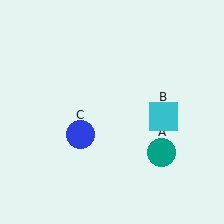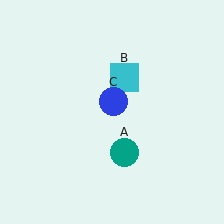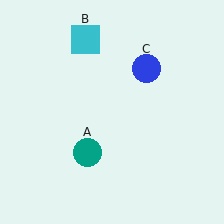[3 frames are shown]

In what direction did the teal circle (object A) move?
The teal circle (object A) moved left.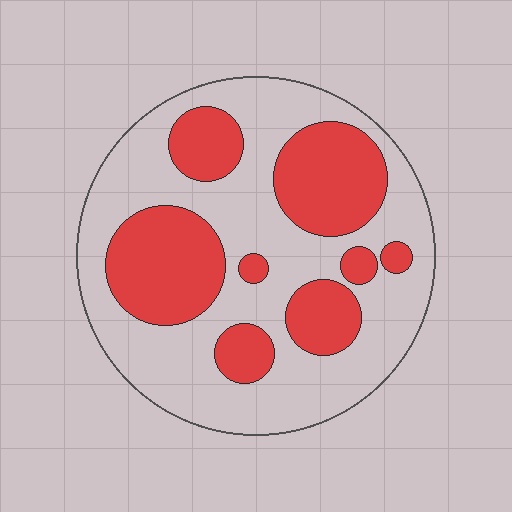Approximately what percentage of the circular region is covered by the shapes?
Approximately 35%.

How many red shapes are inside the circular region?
8.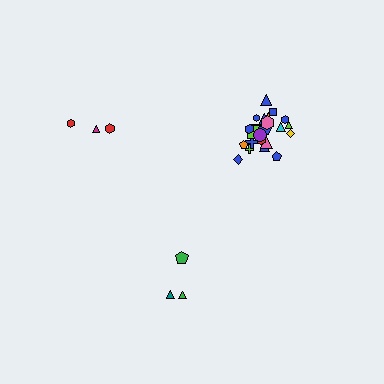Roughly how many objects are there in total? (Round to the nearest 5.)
Roughly 30 objects in total.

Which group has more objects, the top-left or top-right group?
The top-right group.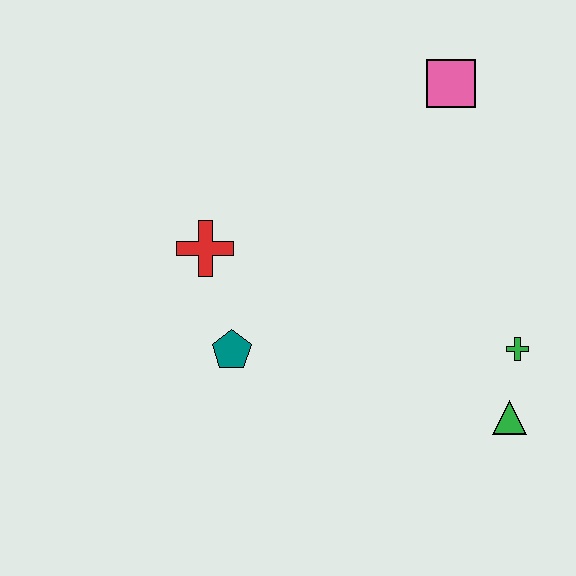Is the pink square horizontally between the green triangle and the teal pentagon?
Yes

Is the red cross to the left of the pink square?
Yes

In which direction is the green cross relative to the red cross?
The green cross is to the right of the red cross.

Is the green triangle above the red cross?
No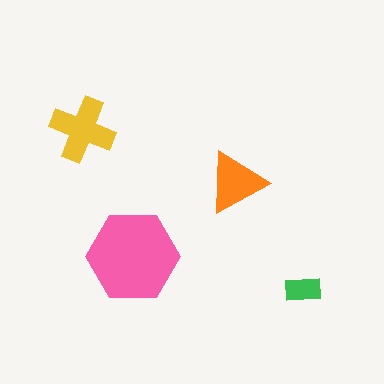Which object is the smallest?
The green rectangle.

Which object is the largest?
The pink hexagon.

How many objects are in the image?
There are 4 objects in the image.